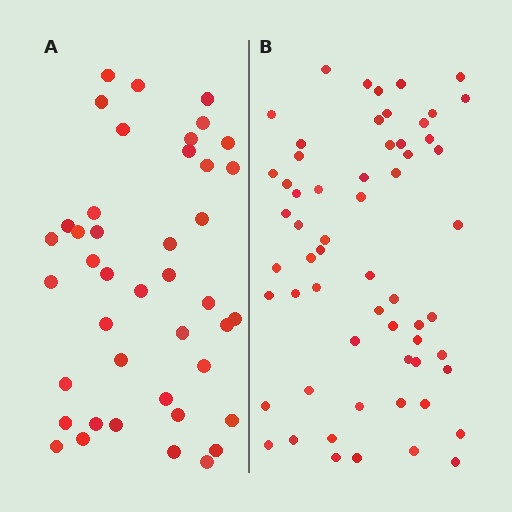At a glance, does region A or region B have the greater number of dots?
Region B (the right region) has more dots.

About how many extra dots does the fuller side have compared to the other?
Region B has approximately 20 more dots than region A.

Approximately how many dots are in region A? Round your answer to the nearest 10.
About 40 dots. (The exact count is 42, which rounds to 40.)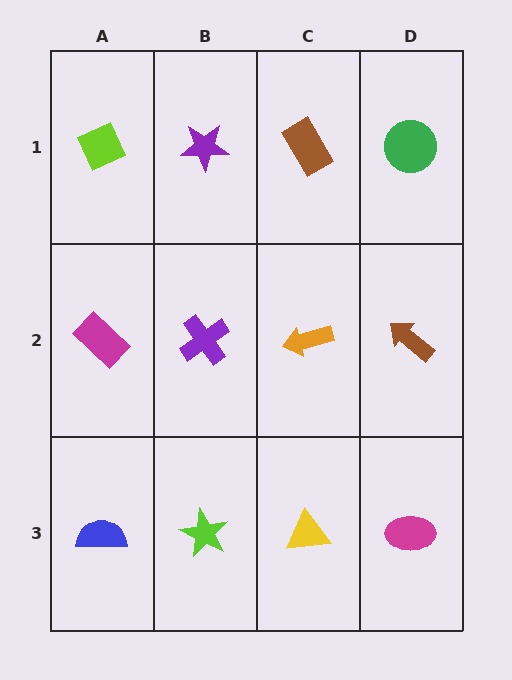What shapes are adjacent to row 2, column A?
A lime diamond (row 1, column A), a blue semicircle (row 3, column A), a purple cross (row 2, column B).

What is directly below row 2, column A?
A blue semicircle.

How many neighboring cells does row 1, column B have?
3.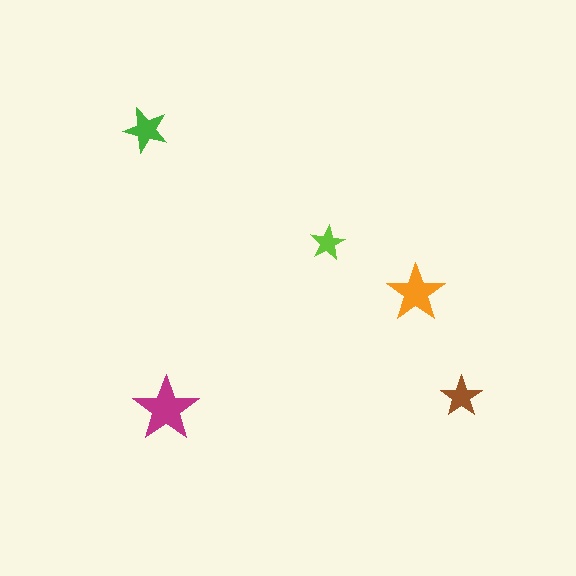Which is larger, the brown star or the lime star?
The brown one.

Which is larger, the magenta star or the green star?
The magenta one.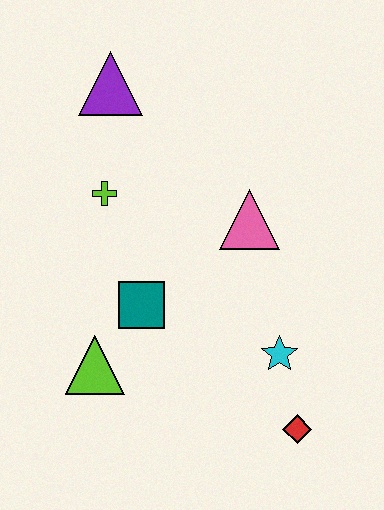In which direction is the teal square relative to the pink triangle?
The teal square is to the left of the pink triangle.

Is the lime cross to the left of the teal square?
Yes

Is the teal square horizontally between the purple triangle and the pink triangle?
Yes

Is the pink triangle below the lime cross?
Yes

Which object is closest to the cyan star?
The red diamond is closest to the cyan star.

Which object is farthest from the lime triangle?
The purple triangle is farthest from the lime triangle.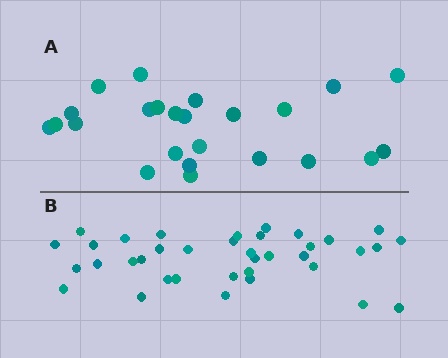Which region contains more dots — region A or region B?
Region B (the bottom region) has more dots.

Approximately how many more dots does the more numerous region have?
Region B has approximately 15 more dots than region A.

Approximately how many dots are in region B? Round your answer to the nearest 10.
About 40 dots. (The exact count is 37, which rounds to 40.)